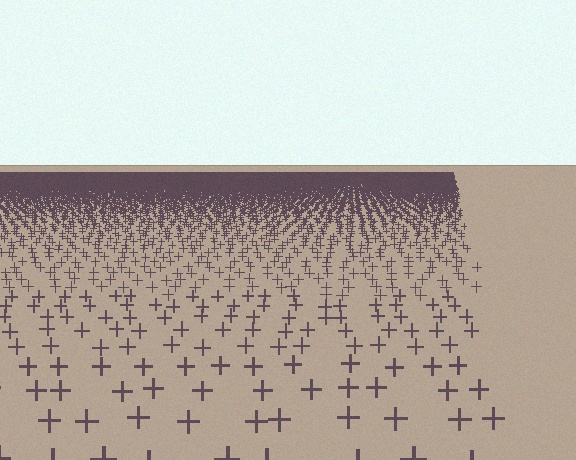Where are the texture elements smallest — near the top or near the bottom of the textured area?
Near the top.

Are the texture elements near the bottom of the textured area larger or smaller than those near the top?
Larger. Near the bottom, elements are closer to the viewer and appear at a bigger on-screen size.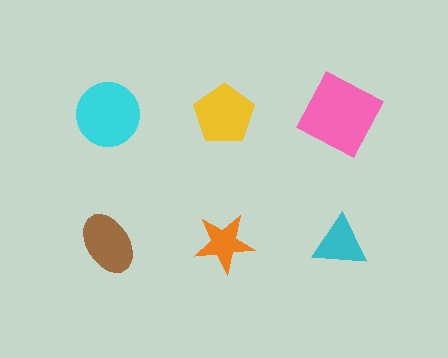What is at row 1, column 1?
A cyan circle.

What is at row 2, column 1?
A brown ellipse.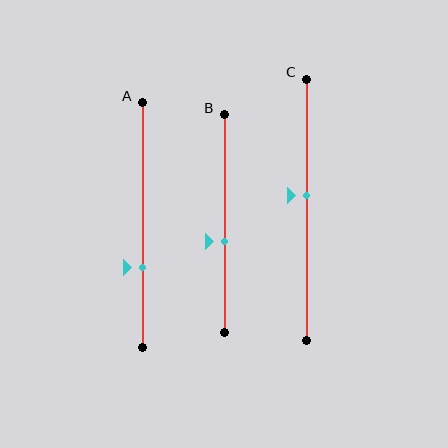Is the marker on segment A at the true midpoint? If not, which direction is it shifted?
No, the marker on segment A is shifted downward by about 17% of the segment length.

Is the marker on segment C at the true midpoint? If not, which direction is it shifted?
No, the marker on segment C is shifted upward by about 6% of the segment length.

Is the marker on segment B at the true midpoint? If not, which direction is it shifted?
No, the marker on segment B is shifted downward by about 8% of the segment length.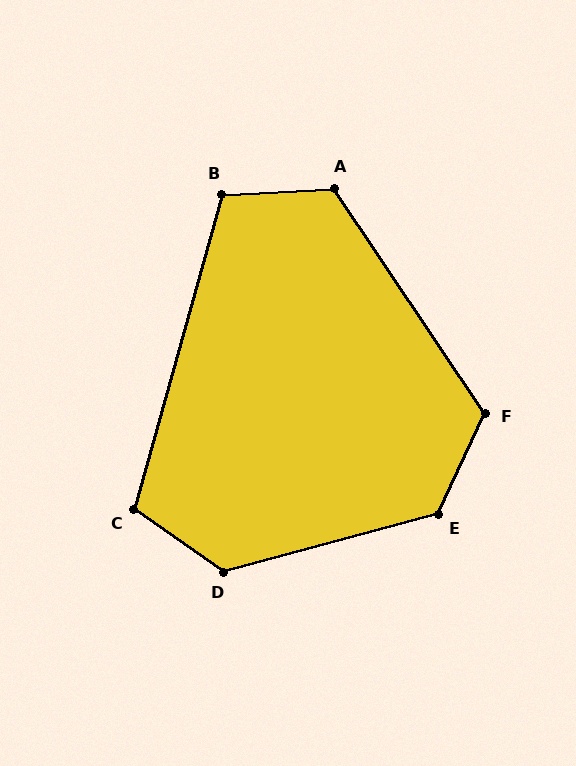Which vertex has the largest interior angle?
D, at approximately 130 degrees.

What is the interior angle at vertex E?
Approximately 130 degrees (obtuse).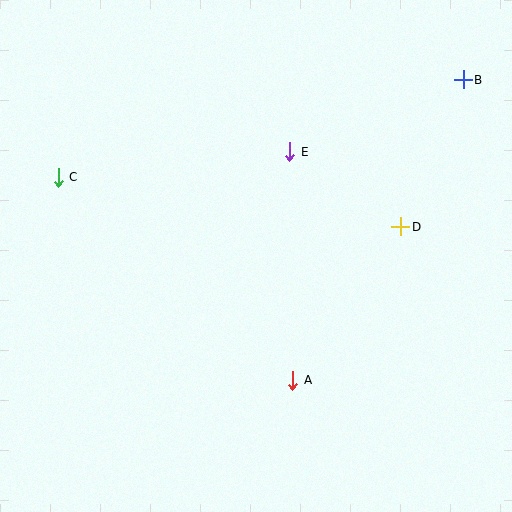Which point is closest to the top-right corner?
Point B is closest to the top-right corner.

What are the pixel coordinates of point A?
Point A is at (292, 380).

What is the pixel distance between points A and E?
The distance between A and E is 229 pixels.